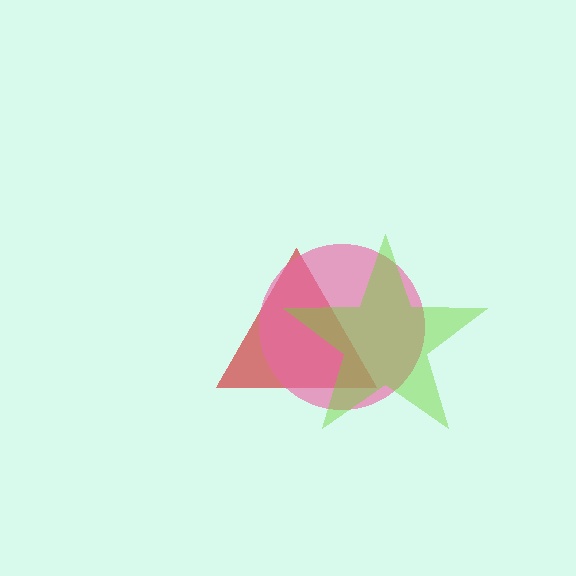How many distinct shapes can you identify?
There are 3 distinct shapes: a red triangle, a pink circle, a lime star.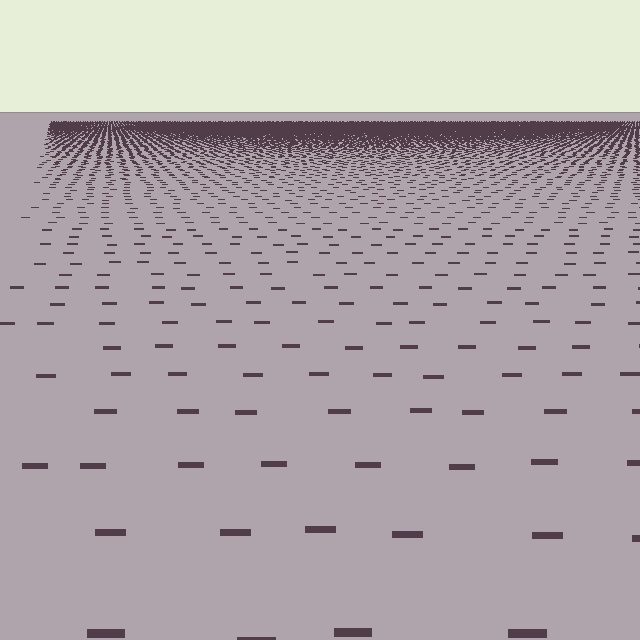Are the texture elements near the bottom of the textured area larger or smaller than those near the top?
Larger. Near the bottom, elements are closer to the viewer and appear at a bigger on-screen size.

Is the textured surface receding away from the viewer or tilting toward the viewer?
The surface is receding away from the viewer. Texture elements get smaller and denser toward the top.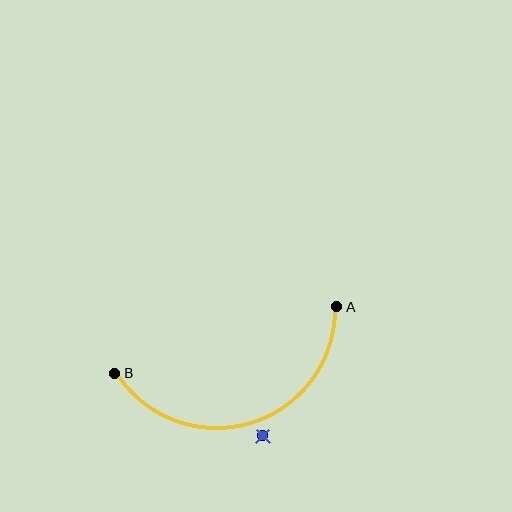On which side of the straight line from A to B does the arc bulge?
The arc bulges below the straight line connecting A and B.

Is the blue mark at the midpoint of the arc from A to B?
No — the blue mark does not lie on the arc at all. It sits slightly outside the curve.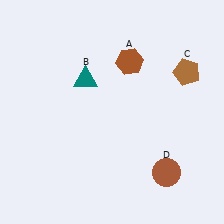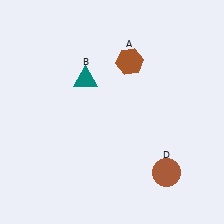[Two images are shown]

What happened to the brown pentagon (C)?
The brown pentagon (C) was removed in Image 2. It was in the top-right area of Image 1.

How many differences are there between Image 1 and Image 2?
There is 1 difference between the two images.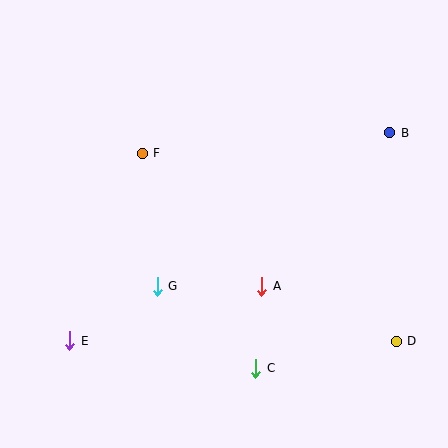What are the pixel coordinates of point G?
Point G is at (157, 286).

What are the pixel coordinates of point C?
Point C is at (256, 368).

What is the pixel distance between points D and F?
The distance between D and F is 316 pixels.